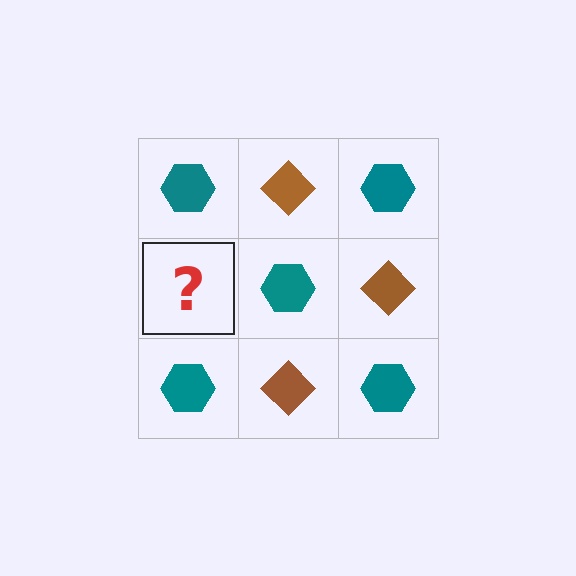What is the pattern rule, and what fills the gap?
The rule is that it alternates teal hexagon and brown diamond in a checkerboard pattern. The gap should be filled with a brown diamond.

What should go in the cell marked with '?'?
The missing cell should contain a brown diamond.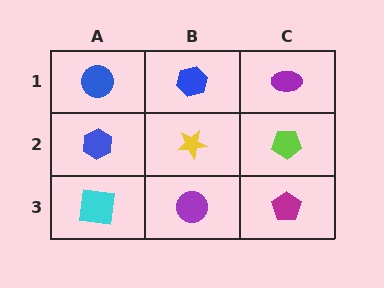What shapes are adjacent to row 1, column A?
A blue hexagon (row 2, column A), a blue hexagon (row 1, column B).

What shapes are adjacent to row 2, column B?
A blue hexagon (row 1, column B), a purple circle (row 3, column B), a blue hexagon (row 2, column A), a lime pentagon (row 2, column C).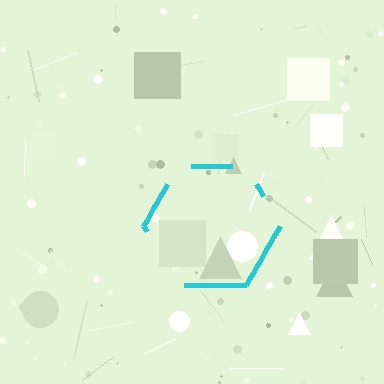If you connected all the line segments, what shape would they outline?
They would outline a hexagon.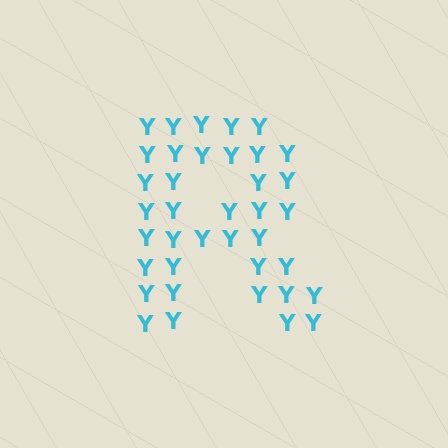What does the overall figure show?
The overall figure shows the letter R.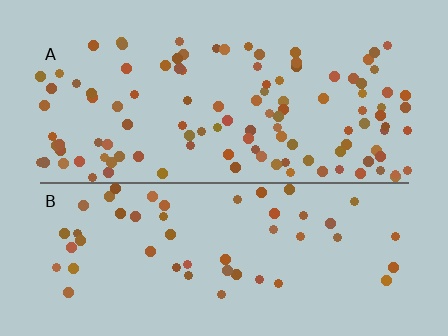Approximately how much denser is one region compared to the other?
Approximately 2.2× — region A over region B.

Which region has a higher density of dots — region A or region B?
A (the top).